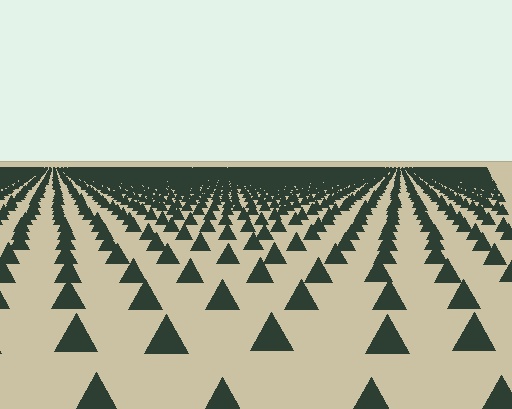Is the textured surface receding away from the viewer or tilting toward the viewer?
The surface is receding away from the viewer. Texture elements get smaller and denser toward the top.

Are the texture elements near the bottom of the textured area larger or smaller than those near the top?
Larger. Near the bottom, elements are closer to the viewer and appear at a bigger on-screen size.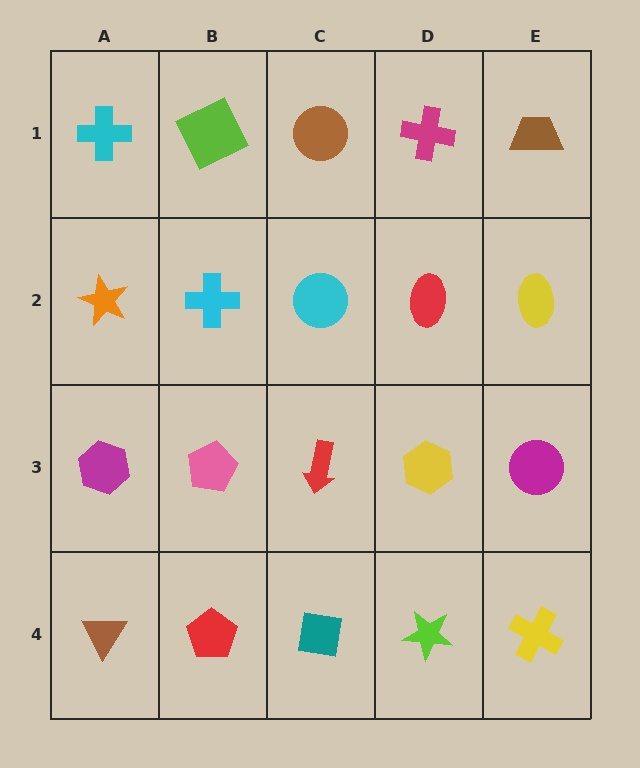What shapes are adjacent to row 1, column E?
A yellow ellipse (row 2, column E), a magenta cross (row 1, column D).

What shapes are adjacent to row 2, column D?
A magenta cross (row 1, column D), a yellow hexagon (row 3, column D), a cyan circle (row 2, column C), a yellow ellipse (row 2, column E).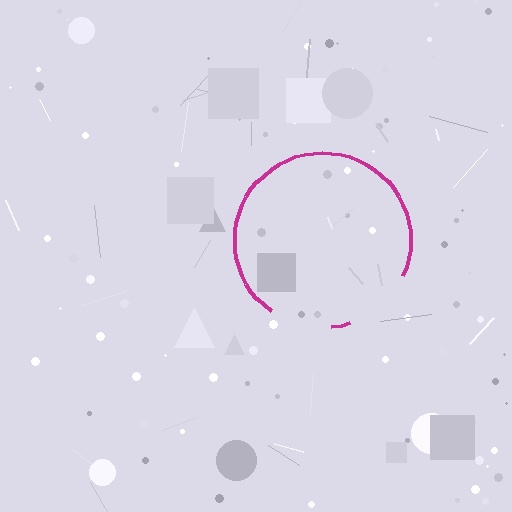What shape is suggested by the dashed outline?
The dashed outline suggests a circle.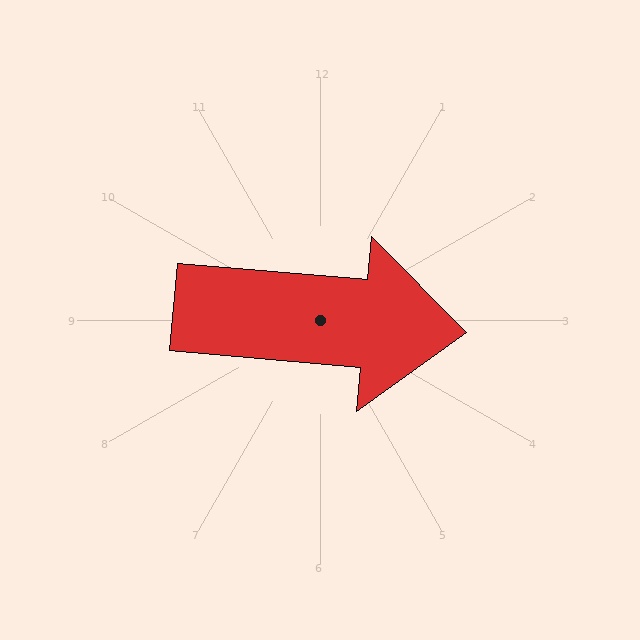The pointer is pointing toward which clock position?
Roughly 3 o'clock.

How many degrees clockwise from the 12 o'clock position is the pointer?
Approximately 95 degrees.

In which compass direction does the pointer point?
East.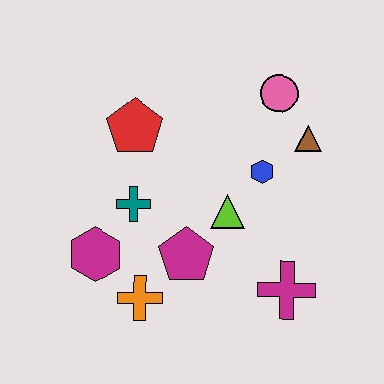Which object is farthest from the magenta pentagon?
The pink circle is farthest from the magenta pentagon.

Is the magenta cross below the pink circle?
Yes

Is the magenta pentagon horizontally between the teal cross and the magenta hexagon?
No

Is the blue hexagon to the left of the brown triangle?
Yes